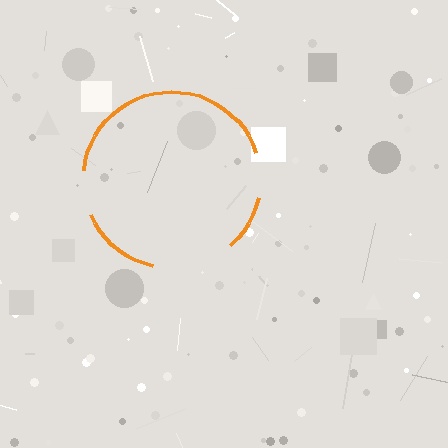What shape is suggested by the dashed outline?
The dashed outline suggests a circle.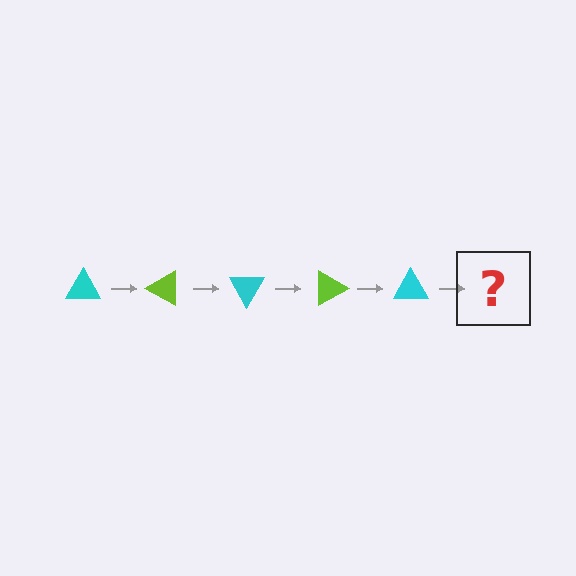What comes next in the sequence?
The next element should be a lime triangle, rotated 150 degrees from the start.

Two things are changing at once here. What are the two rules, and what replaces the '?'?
The two rules are that it rotates 30 degrees each step and the color cycles through cyan and lime. The '?' should be a lime triangle, rotated 150 degrees from the start.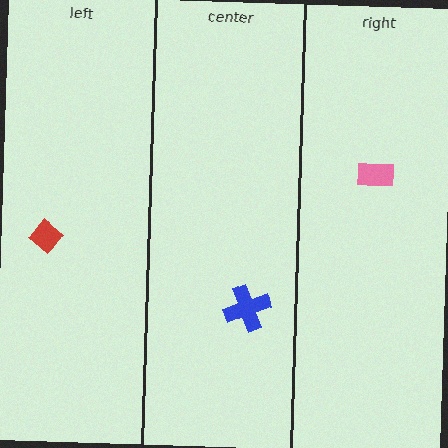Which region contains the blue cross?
The center region.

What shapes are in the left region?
The red diamond.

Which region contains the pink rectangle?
The right region.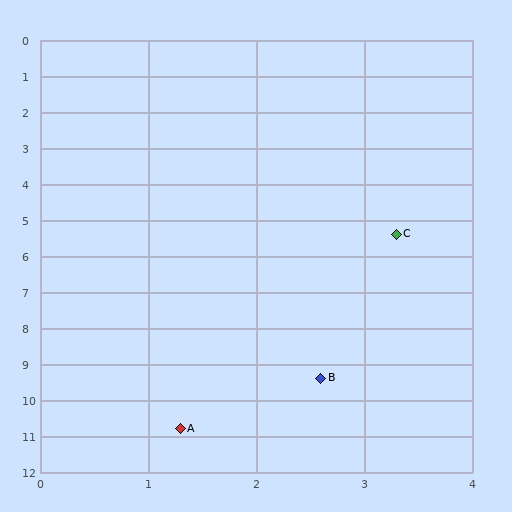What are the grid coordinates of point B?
Point B is at approximately (2.6, 9.4).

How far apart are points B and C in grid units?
Points B and C are about 4.1 grid units apart.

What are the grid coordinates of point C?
Point C is at approximately (3.3, 5.4).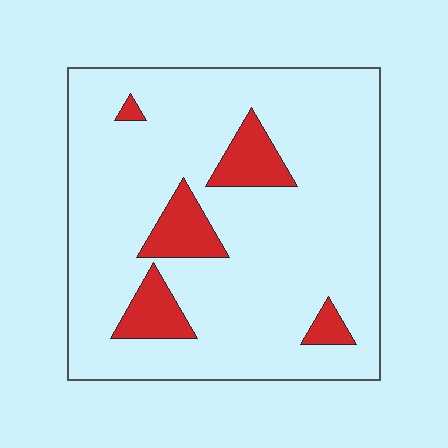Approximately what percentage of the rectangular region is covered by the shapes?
Approximately 15%.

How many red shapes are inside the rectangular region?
5.